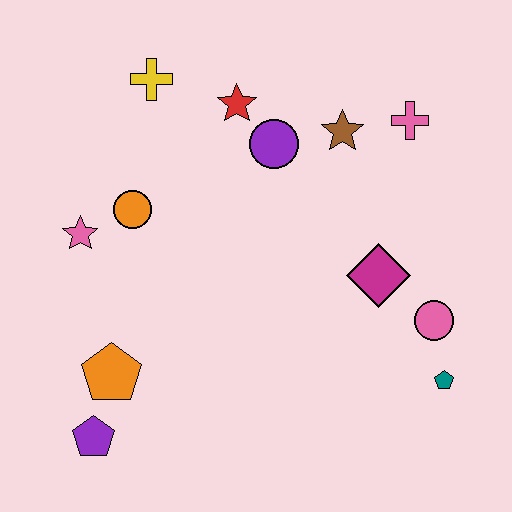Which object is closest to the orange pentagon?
The purple pentagon is closest to the orange pentagon.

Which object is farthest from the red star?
The purple pentagon is farthest from the red star.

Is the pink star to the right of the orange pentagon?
No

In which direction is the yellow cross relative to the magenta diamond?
The yellow cross is to the left of the magenta diamond.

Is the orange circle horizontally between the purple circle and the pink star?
Yes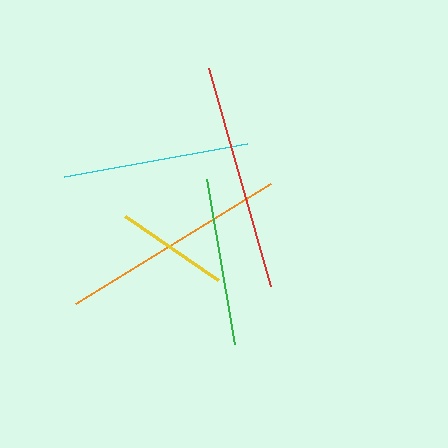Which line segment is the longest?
The orange line is the longest at approximately 229 pixels.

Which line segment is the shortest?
The yellow line is the shortest at approximately 113 pixels.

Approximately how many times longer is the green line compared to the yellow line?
The green line is approximately 1.5 times the length of the yellow line.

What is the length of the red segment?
The red segment is approximately 227 pixels long.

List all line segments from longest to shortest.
From longest to shortest: orange, red, cyan, green, yellow.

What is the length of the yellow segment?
The yellow segment is approximately 113 pixels long.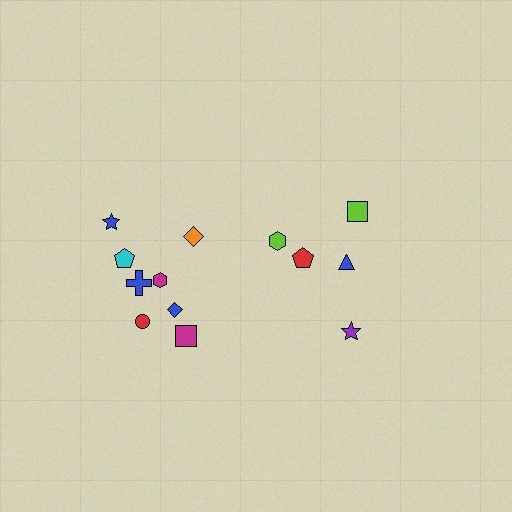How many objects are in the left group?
There are 8 objects.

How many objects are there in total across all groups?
There are 13 objects.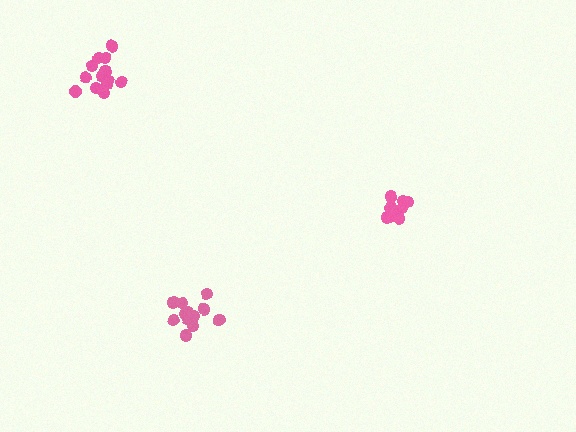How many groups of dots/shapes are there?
There are 3 groups.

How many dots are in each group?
Group 1: 10 dots, Group 2: 13 dots, Group 3: 13 dots (36 total).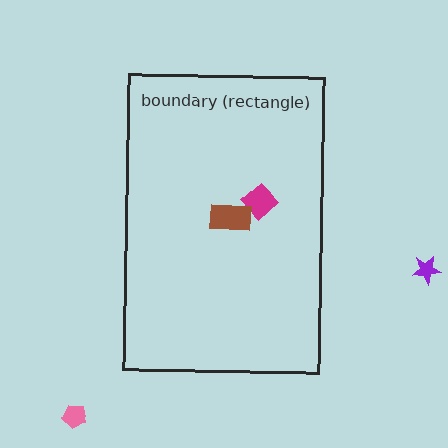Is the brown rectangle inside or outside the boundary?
Inside.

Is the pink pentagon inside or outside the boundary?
Outside.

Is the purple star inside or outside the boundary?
Outside.